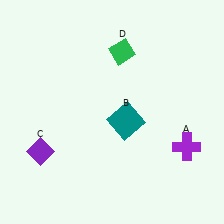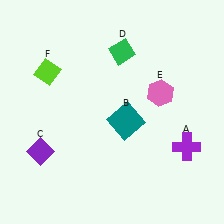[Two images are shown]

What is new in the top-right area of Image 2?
A pink hexagon (E) was added in the top-right area of Image 2.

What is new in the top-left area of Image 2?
A lime diamond (F) was added in the top-left area of Image 2.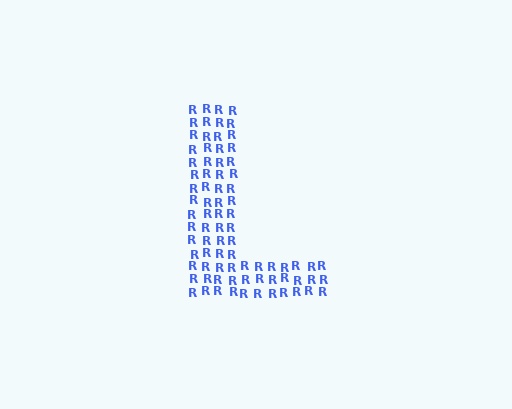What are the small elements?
The small elements are letter R's.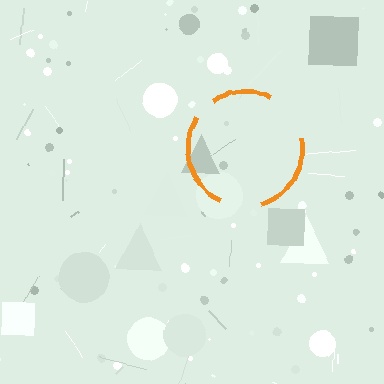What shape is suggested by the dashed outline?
The dashed outline suggests a circle.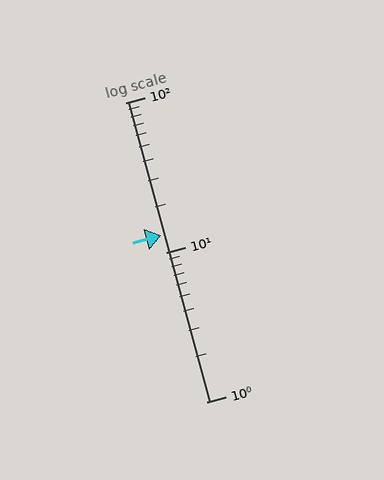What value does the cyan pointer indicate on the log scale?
The pointer indicates approximately 13.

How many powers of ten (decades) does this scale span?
The scale spans 2 decades, from 1 to 100.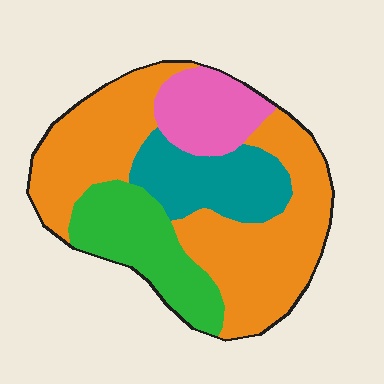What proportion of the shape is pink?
Pink takes up about one eighth (1/8) of the shape.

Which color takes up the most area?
Orange, at roughly 50%.